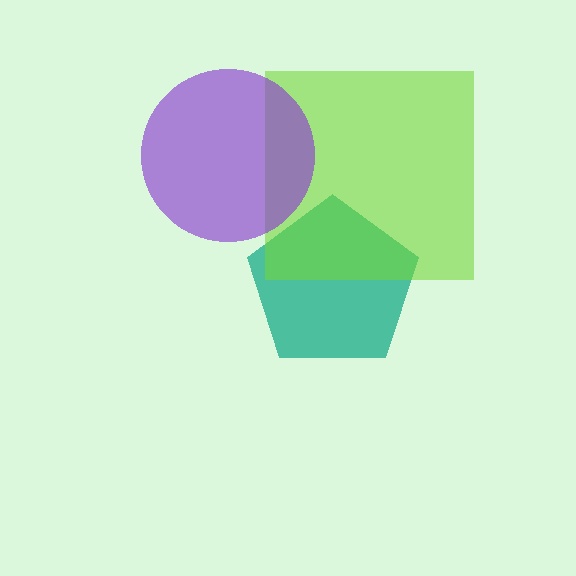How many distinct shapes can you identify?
There are 3 distinct shapes: a teal pentagon, a lime square, a purple circle.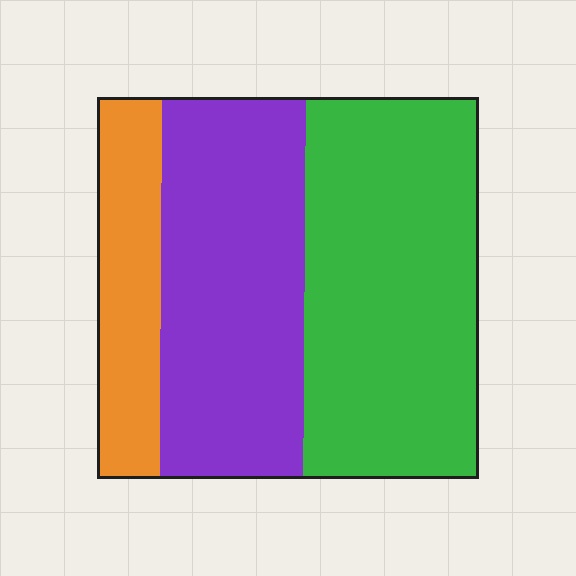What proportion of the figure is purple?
Purple takes up between a third and a half of the figure.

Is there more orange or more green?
Green.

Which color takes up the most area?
Green, at roughly 45%.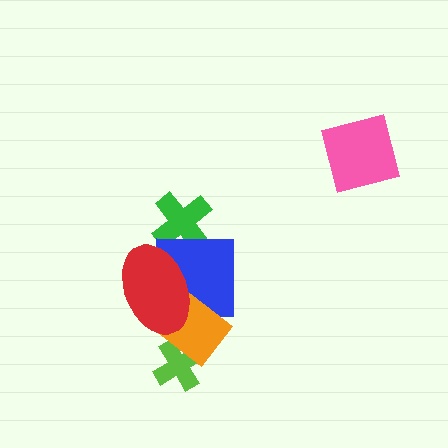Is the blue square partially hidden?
Yes, it is partially covered by another shape.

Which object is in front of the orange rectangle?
The red ellipse is in front of the orange rectangle.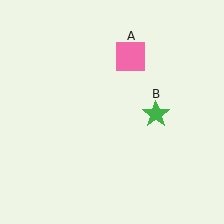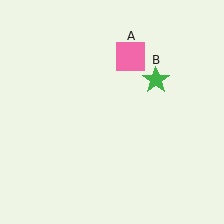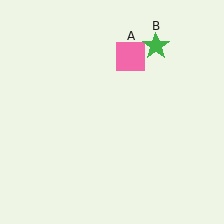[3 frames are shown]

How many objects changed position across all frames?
1 object changed position: green star (object B).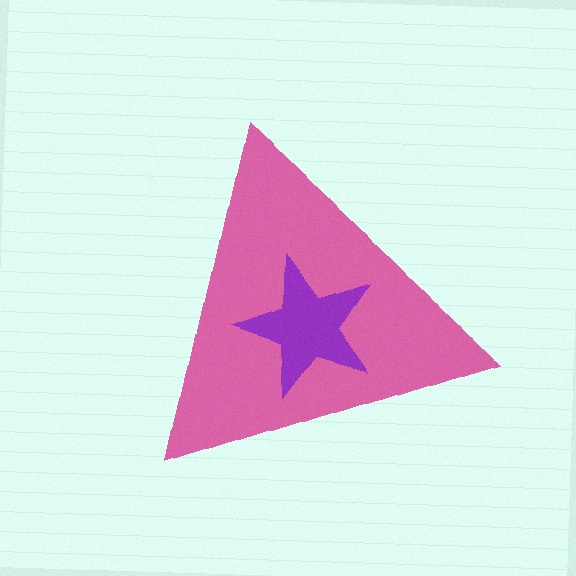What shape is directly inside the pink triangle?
The purple star.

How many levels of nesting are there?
2.